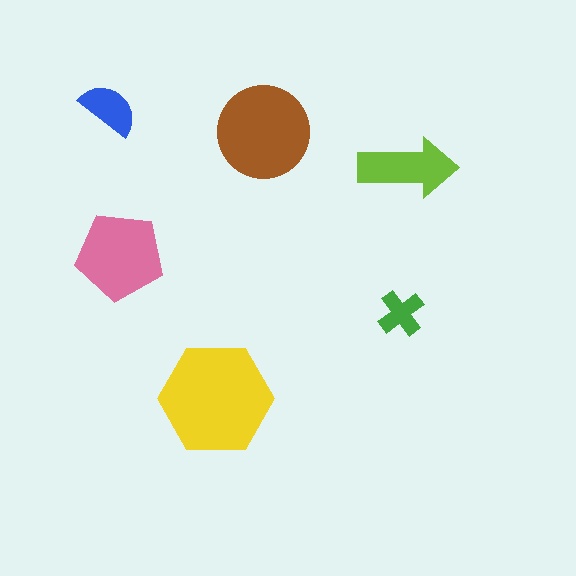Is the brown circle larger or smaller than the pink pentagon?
Larger.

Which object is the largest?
The yellow hexagon.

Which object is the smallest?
The green cross.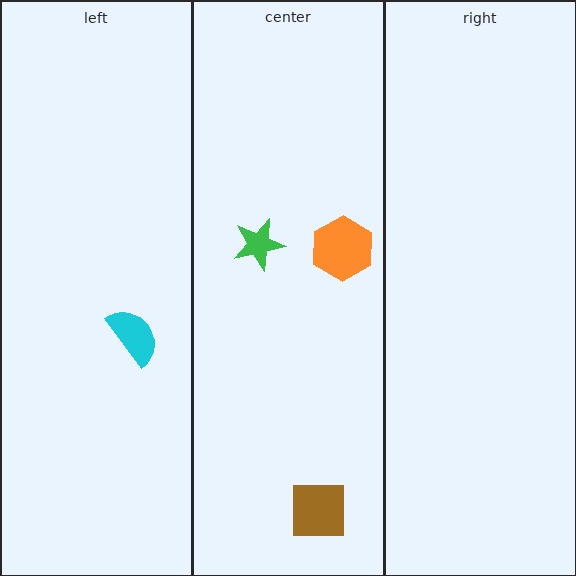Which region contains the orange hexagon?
The center region.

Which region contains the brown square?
The center region.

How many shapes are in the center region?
3.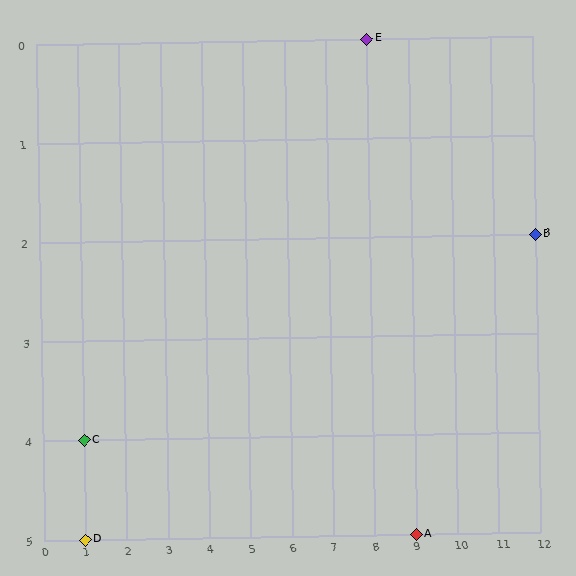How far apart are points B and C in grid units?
Points B and C are 11 columns and 2 rows apart (about 11.2 grid units diagonally).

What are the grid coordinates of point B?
Point B is at grid coordinates (12, 2).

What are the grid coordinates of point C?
Point C is at grid coordinates (1, 4).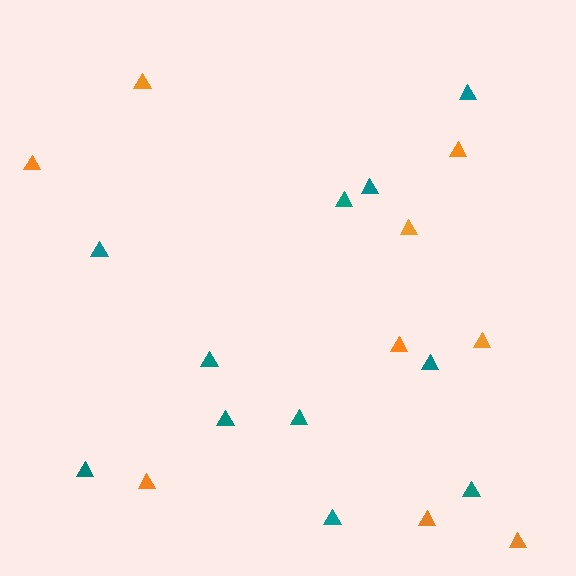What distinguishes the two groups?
There are 2 groups: one group of orange triangles (9) and one group of teal triangles (11).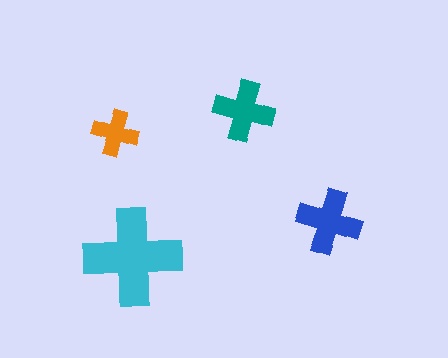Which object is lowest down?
The cyan cross is bottommost.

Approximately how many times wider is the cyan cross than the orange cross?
About 2 times wider.